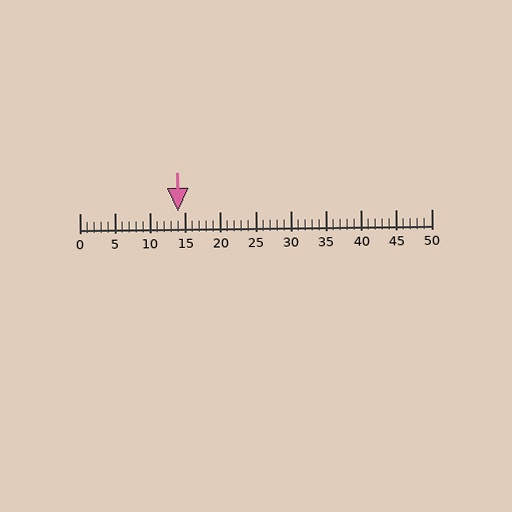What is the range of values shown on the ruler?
The ruler shows values from 0 to 50.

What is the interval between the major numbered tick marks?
The major tick marks are spaced 5 units apart.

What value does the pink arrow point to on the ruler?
The pink arrow points to approximately 14.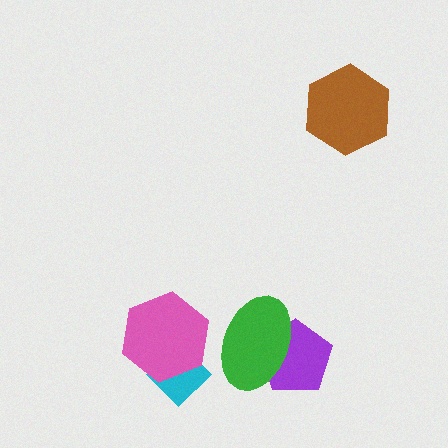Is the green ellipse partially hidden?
No, no other shape covers it.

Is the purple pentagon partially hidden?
Yes, it is partially covered by another shape.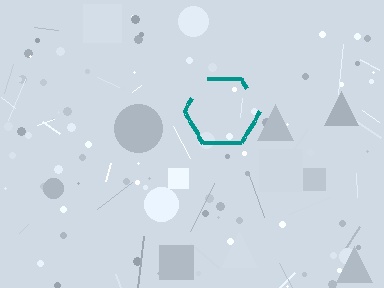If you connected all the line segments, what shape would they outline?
They would outline a hexagon.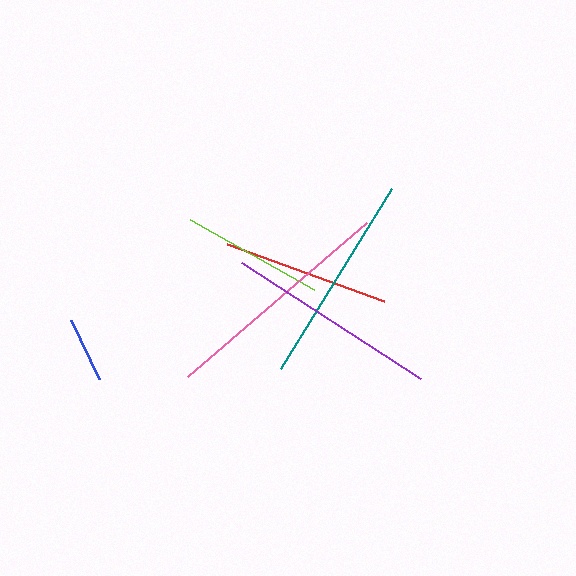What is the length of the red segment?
The red segment is approximately 167 pixels long.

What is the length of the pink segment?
The pink segment is approximately 237 pixels long.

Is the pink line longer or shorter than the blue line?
The pink line is longer than the blue line.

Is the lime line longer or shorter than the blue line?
The lime line is longer than the blue line.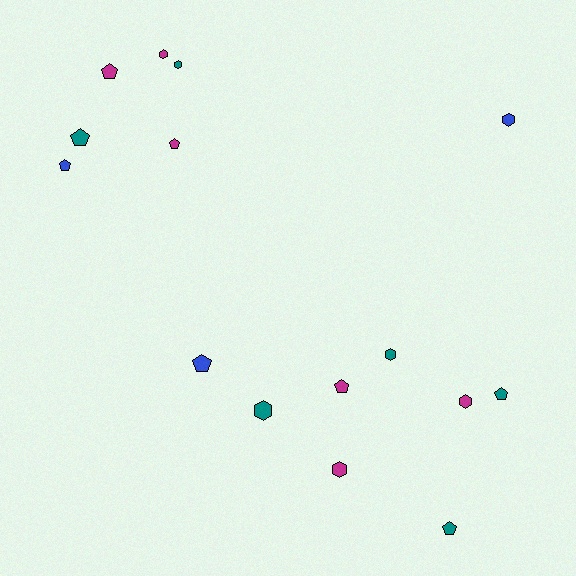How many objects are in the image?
There are 15 objects.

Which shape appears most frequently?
Pentagon, with 8 objects.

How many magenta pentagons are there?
There are 3 magenta pentagons.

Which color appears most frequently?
Magenta, with 6 objects.